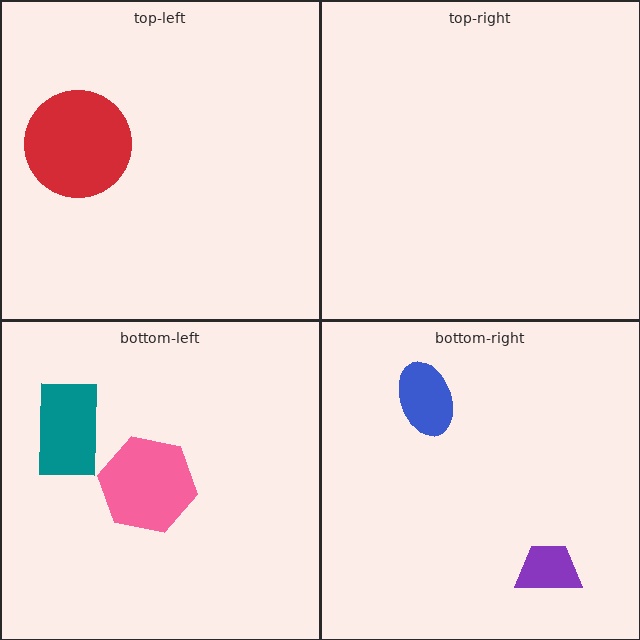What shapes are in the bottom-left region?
The teal rectangle, the pink hexagon.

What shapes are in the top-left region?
The red circle.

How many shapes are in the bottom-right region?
2.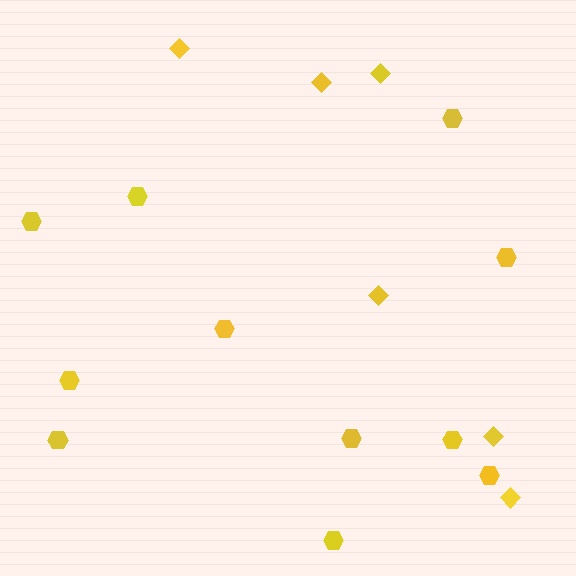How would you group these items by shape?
There are 2 groups: one group of diamonds (6) and one group of hexagons (11).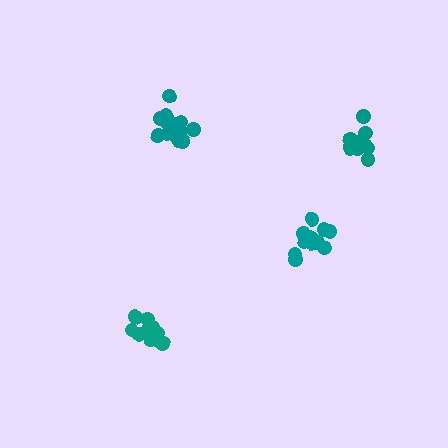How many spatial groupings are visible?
There are 4 spatial groupings.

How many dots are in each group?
Group 1: 13 dots, Group 2: 16 dots, Group 3: 11 dots, Group 4: 14 dots (54 total).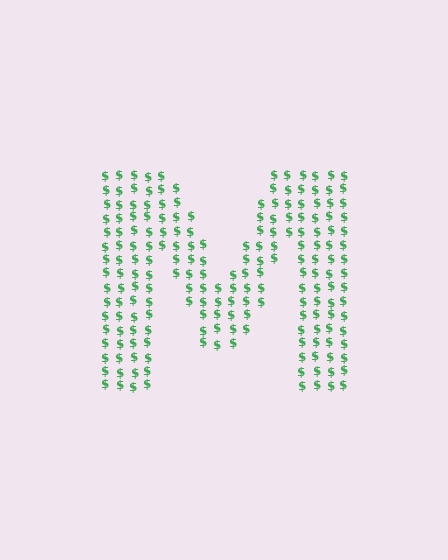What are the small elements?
The small elements are dollar signs.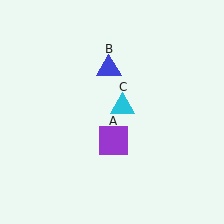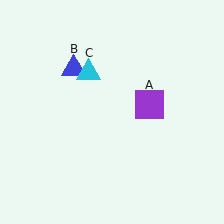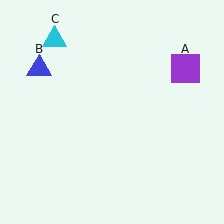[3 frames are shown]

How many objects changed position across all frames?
3 objects changed position: purple square (object A), blue triangle (object B), cyan triangle (object C).